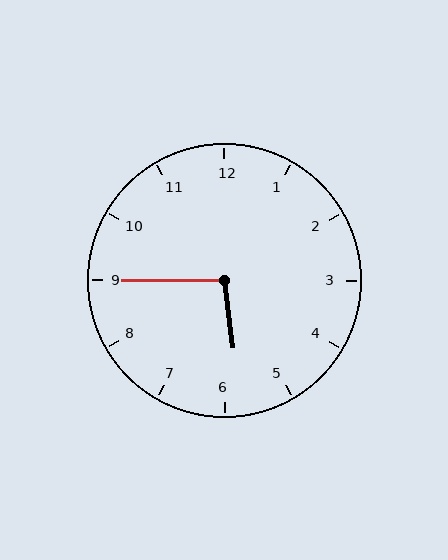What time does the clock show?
5:45.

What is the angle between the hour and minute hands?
Approximately 98 degrees.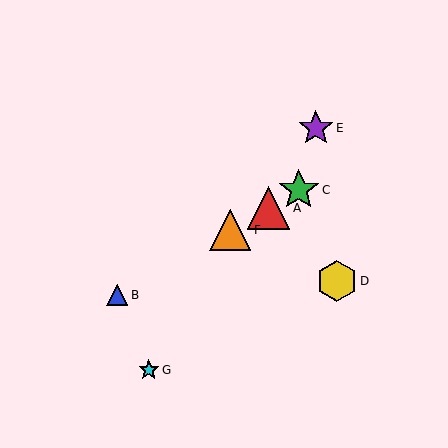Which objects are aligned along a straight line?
Objects A, B, C, F are aligned along a straight line.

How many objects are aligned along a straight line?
4 objects (A, B, C, F) are aligned along a straight line.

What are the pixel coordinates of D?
Object D is at (337, 281).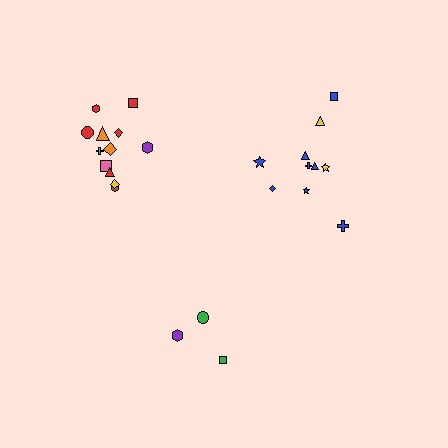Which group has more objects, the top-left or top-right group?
The top-left group.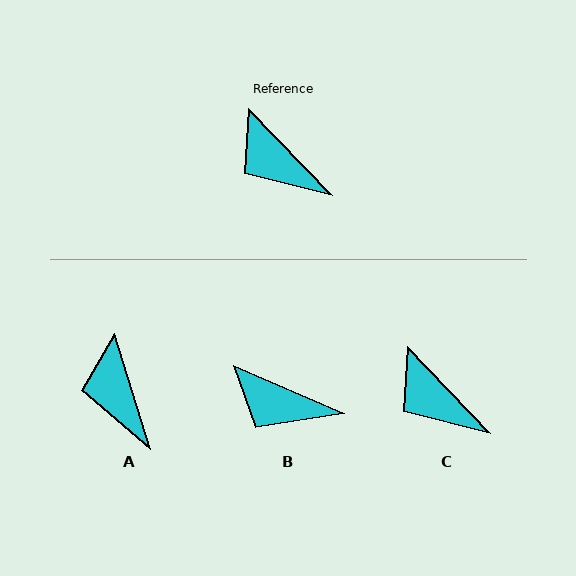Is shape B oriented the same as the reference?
No, it is off by about 23 degrees.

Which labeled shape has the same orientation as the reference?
C.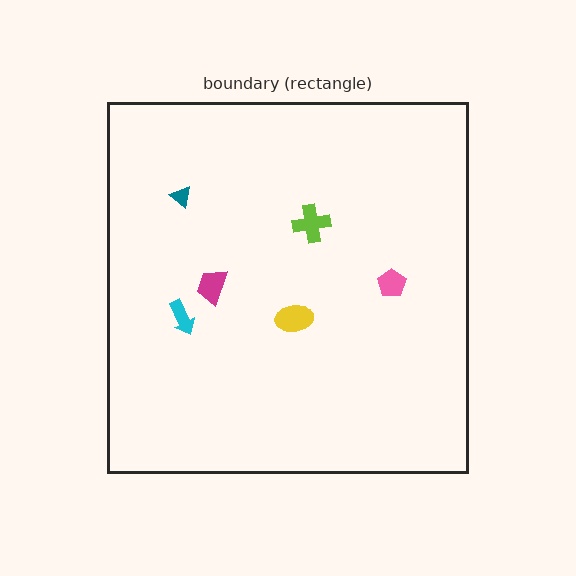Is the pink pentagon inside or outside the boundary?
Inside.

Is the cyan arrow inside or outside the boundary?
Inside.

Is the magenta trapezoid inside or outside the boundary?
Inside.